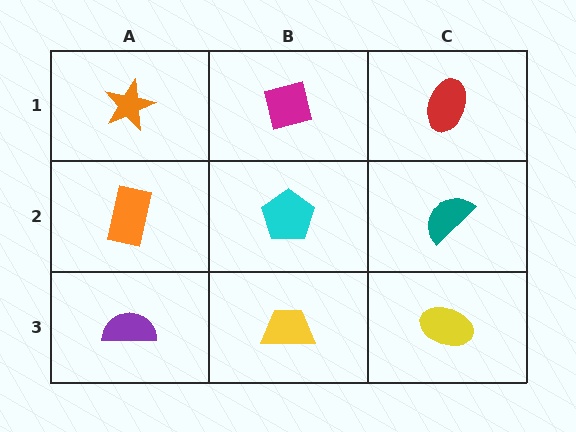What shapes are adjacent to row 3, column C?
A teal semicircle (row 2, column C), a yellow trapezoid (row 3, column B).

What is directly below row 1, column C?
A teal semicircle.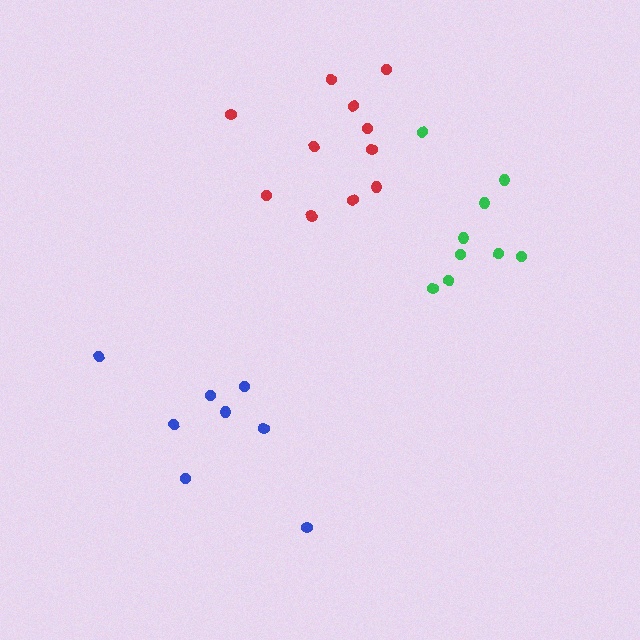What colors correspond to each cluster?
The clusters are colored: blue, red, green.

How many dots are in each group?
Group 1: 8 dots, Group 2: 11 dots, Group 3: 9 dots (28 total).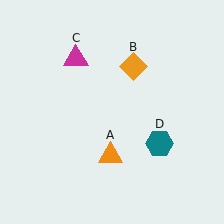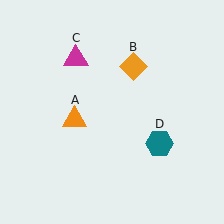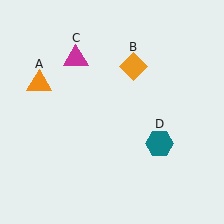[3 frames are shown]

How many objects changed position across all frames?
1 object changed position: orange triangle (object A).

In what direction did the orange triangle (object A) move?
The orange triangle (object A) moved up and to the left.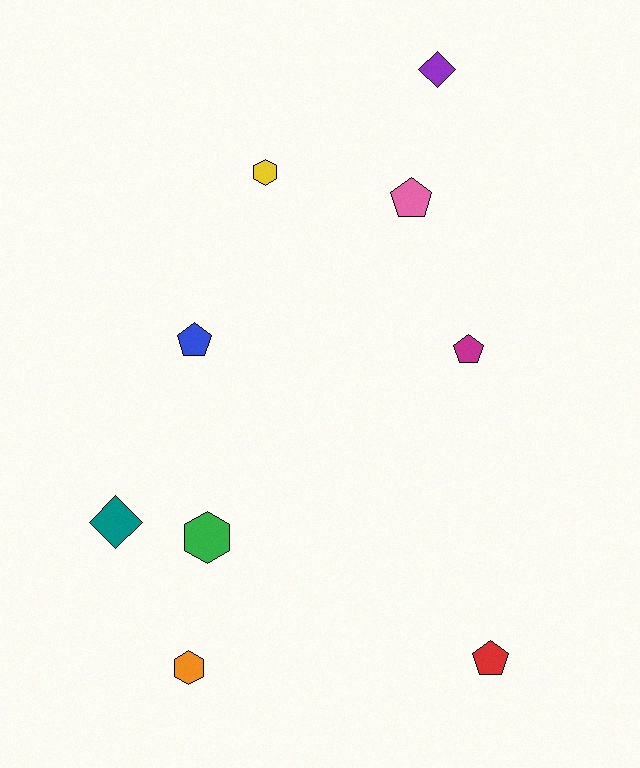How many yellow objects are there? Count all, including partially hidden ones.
There is 1 yellow object.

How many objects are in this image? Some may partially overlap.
There are 9 objects.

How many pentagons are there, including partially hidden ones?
There are 4 pentagons.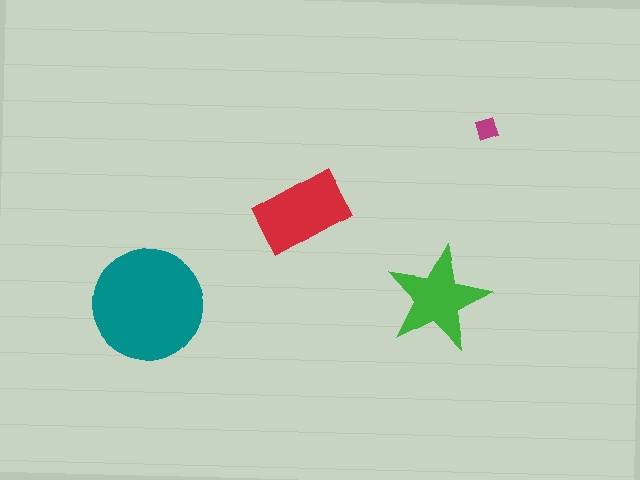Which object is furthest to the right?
The magenta diamond is rightmost.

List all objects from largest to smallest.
The teal circle, the red rectangle, the green star, the magenta diamond.